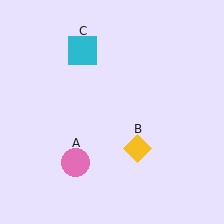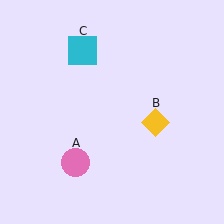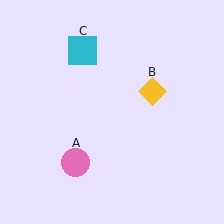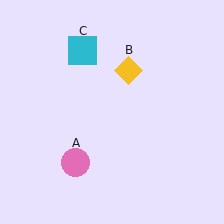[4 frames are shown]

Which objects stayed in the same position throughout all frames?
Pink circle (object A) and cyan square (object C) remained stationary.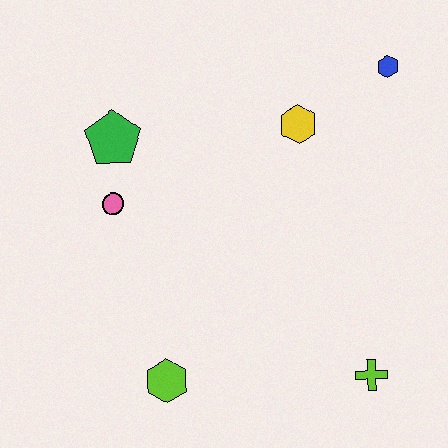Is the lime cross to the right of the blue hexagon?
No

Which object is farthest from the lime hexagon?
The blue hexagon is farthest from the lime hexagon.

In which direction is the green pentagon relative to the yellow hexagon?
The green pentagon is to the left of the yellow hexagon.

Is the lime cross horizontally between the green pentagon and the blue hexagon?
Yes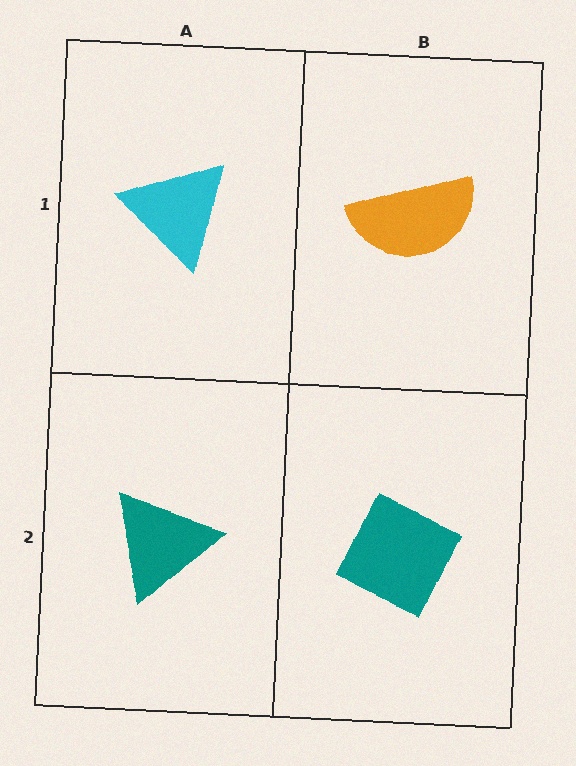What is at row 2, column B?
A teal diamond.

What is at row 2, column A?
A teal triangle.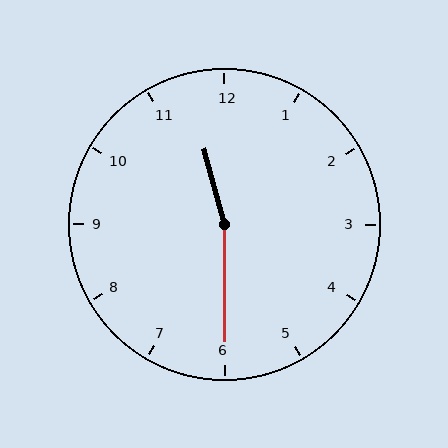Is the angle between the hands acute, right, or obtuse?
It is obtuse.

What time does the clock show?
11:30.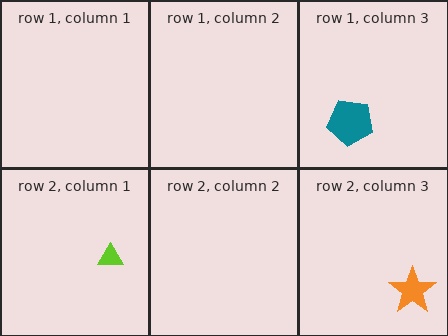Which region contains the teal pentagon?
The row 1, column 3 region.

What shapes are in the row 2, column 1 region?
The lime triangle.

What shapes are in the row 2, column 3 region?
The orange star.